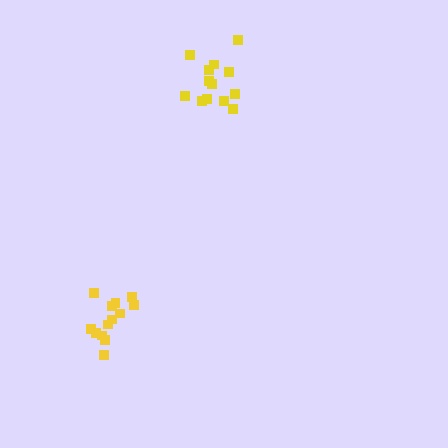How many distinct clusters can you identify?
There are 2 distinct clusters.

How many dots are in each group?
Group 1: 13 dots, Group 2: 13 dots (26 total).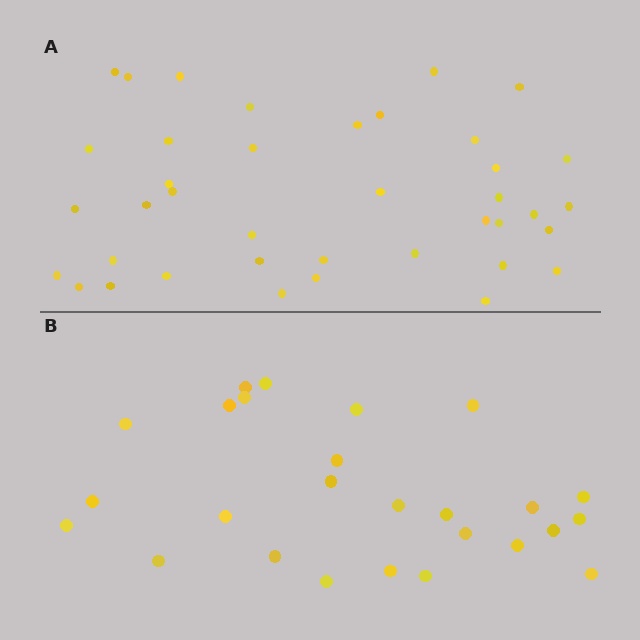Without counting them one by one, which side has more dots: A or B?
Region A (the top region) has more dots.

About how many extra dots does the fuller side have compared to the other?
Region A has approximately 15 more dots than region B.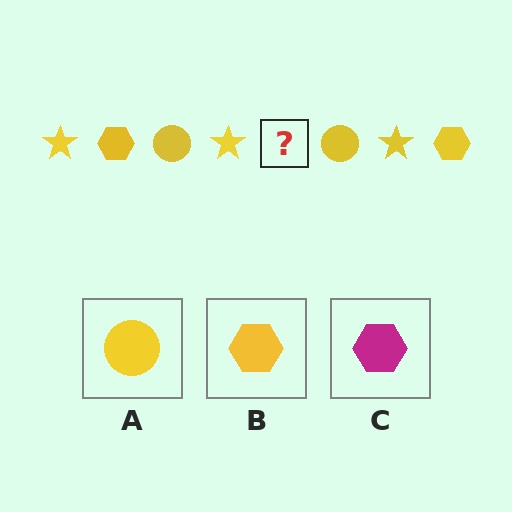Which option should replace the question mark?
Option B.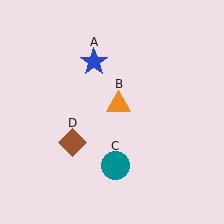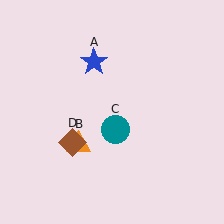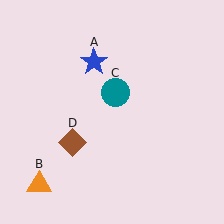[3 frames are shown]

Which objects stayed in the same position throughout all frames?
Blue star (object A) and brown diamond (object D) remained stationary.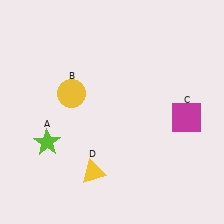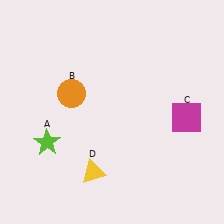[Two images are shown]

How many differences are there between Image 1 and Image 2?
There is 1 difference between the two images.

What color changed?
The circle (B) changed from yellow in Image 1 to orange in Image 2.